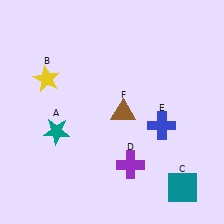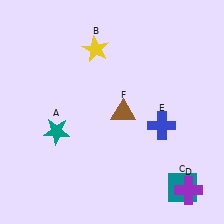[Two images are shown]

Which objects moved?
The objects that moved are: the yellow star (B), the purple cross (D).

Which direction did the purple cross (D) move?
The purple cross (D) moved right.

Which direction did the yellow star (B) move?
The yellow star (B) moved right.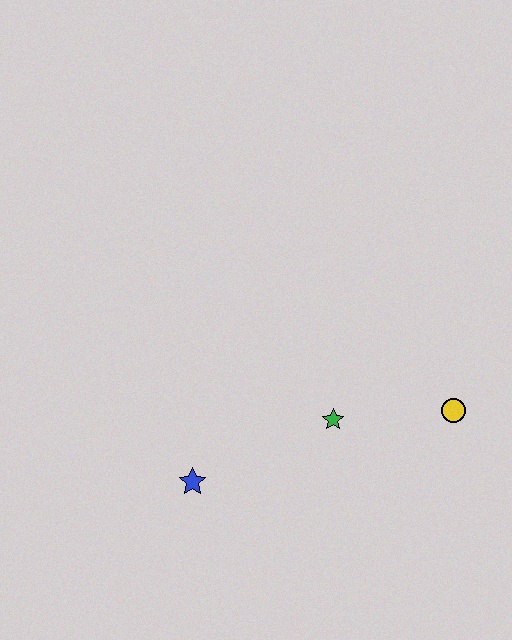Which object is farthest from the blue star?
The yellow circle is farthest from the blue star.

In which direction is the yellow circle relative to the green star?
The yellow circle is to the right of the green star.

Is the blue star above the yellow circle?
No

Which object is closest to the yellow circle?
The green star is closest to the yellow circle.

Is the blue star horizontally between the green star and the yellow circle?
No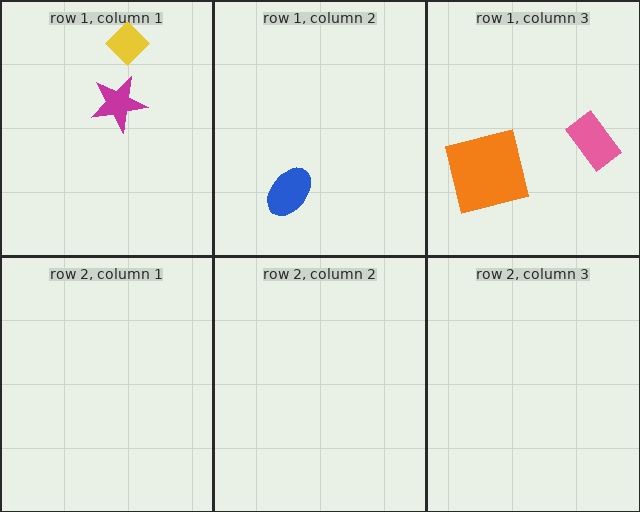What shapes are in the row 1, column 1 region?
The magenta star, the yellow diamond.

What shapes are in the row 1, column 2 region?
The blue ellipse.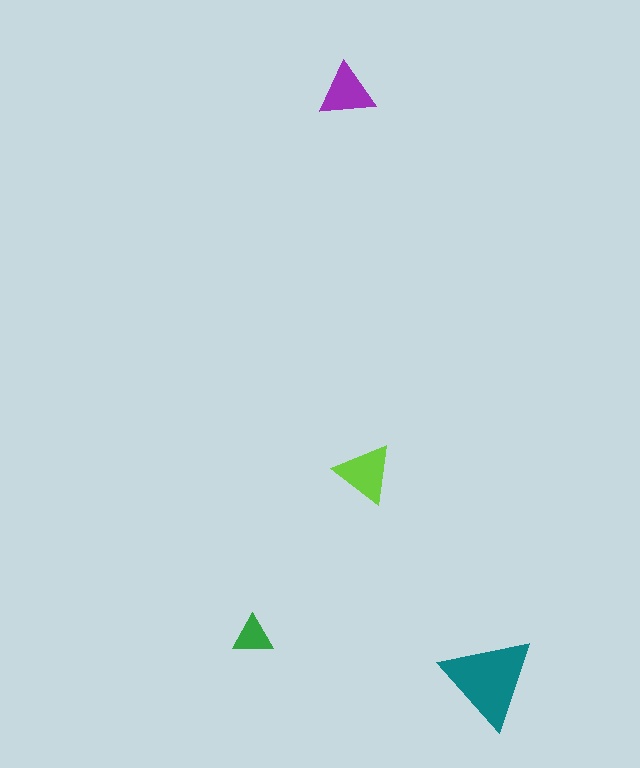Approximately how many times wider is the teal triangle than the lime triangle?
About 1.5 times wider.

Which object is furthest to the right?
The teal triangle is rightmost.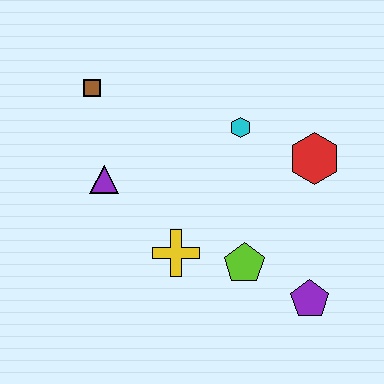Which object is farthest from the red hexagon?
The brown square is farthest from the red hexagon.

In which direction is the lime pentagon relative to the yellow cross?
The lime pentagon is to the right of the yellow cross.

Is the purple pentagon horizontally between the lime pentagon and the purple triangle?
No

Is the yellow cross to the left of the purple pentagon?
Yes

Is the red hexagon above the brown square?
No